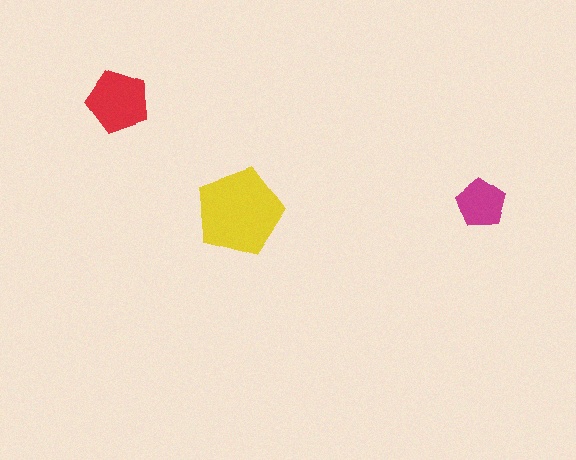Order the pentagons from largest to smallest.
the yellow one, the red one, the magenta one.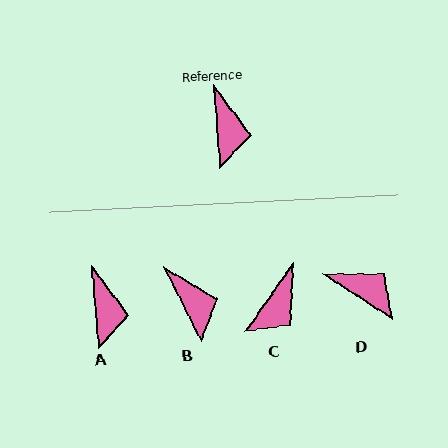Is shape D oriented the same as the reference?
No, it is off by about 53 degrees.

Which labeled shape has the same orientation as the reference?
A.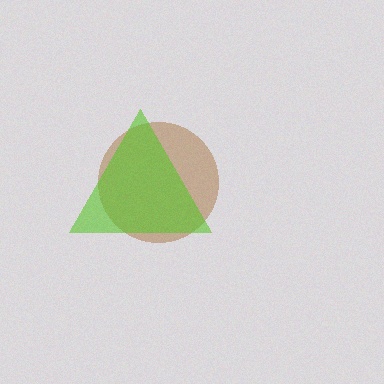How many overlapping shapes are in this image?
There are 2 overlapping shapes in the image.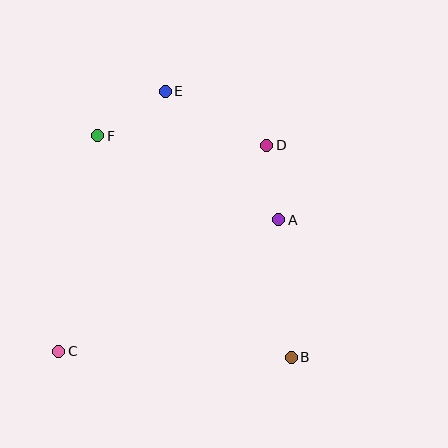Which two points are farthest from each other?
Points B and E are farthest from each other.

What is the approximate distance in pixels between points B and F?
The distance between B and F is approximately 294 pixels.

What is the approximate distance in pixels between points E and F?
The distance between E and F is approximately 81 pixels.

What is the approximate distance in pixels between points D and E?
The distance between D and E is approximately 115 pixels.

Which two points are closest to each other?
Points A and D are closest to each other.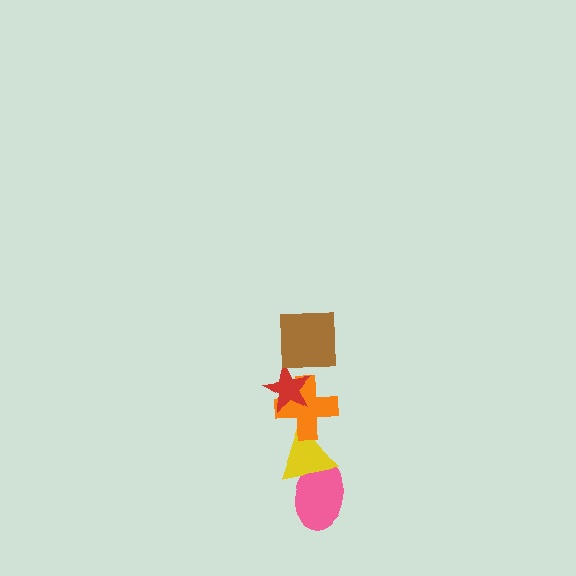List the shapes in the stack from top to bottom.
From top to bottom: the brown square, the red star, the orange cross, the yellow triangle, the pink ellipse.